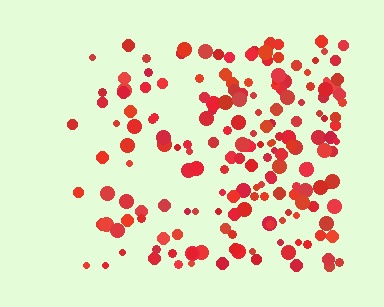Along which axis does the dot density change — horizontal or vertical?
Horizontal.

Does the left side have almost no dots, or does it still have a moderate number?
Still a moderate number, just noticeably fewer than the right.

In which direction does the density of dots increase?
From left to right, with the right side densest.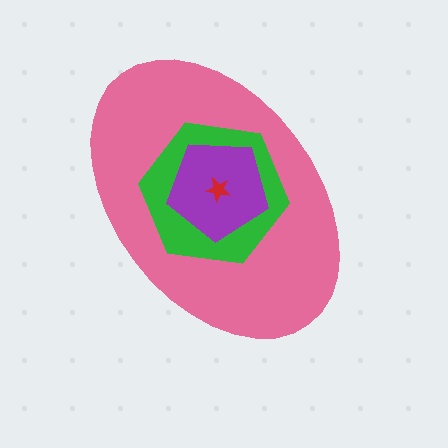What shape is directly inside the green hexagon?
The purple pentagon.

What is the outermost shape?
The pink ellipse.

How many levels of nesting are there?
4.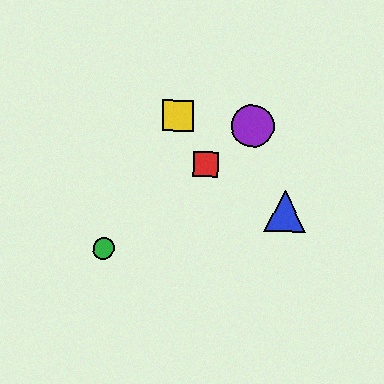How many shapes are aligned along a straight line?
3 shapes (the red square, the green circle, the purple circle) are aligned along a straight line.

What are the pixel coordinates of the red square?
The red square is at (206, 164).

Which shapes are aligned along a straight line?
The red square, the green circle, the purple circle are aligned along a straight line.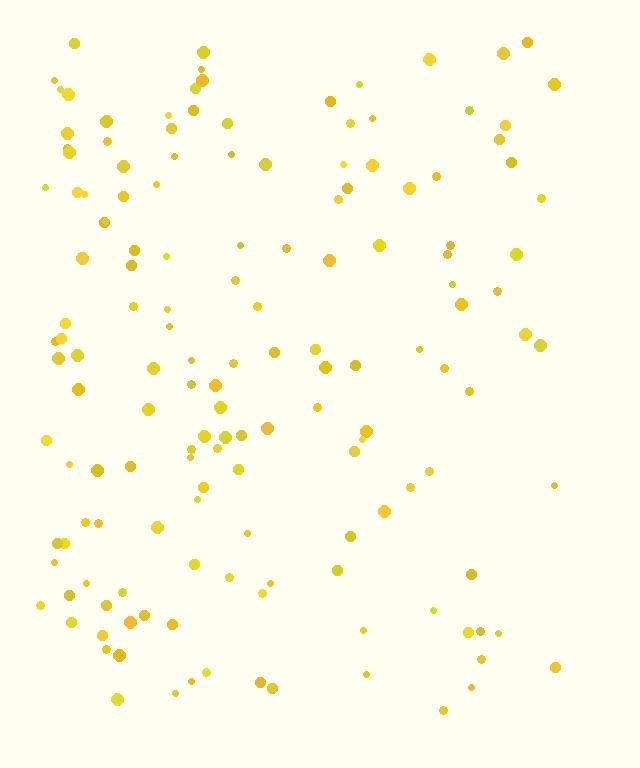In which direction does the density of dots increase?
From right to left, with the left side densest.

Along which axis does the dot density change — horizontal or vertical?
Horizontal.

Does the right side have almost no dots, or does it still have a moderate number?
Still a moderate number, just noticeably fewer than the left.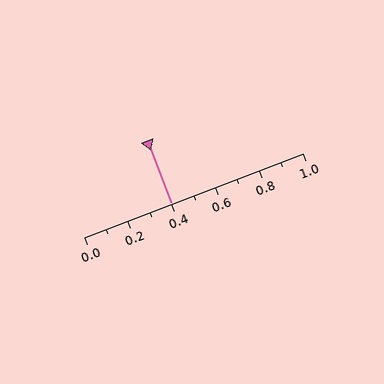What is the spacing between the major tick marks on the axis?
The major ticks are spaced 0.2 apart.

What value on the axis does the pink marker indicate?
The marker indicates approximately 0.4.